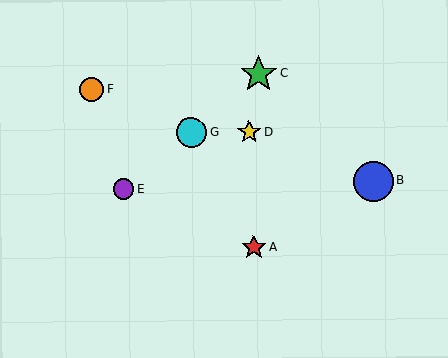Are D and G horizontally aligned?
Yes, both are at y≈132.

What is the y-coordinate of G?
Object G is at y≈132.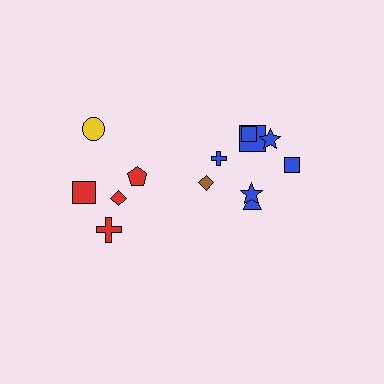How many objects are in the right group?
There are 8 objects.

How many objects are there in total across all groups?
There are 13 objects.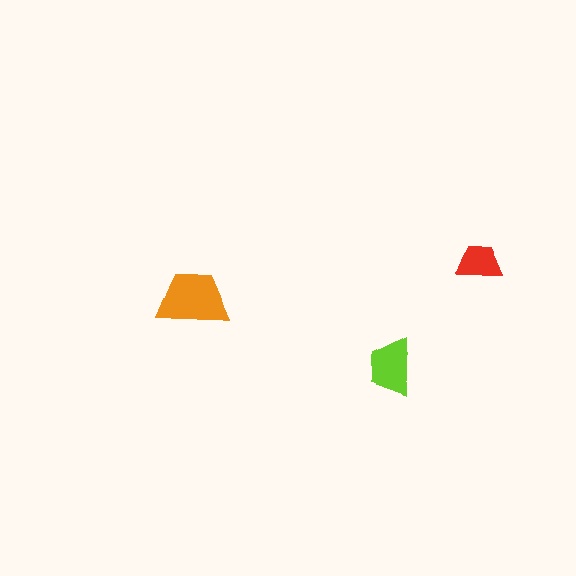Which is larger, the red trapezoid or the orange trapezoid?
The orange one.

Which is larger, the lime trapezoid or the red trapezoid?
The lime one.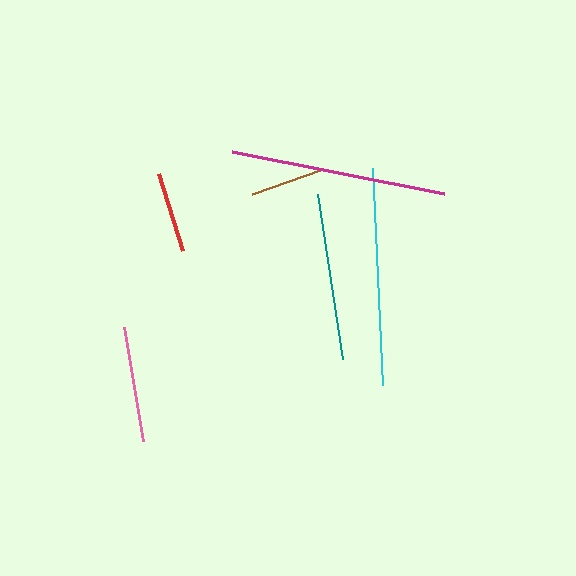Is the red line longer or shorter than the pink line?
The pink line is longer than the red line.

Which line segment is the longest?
The cyan line is the longest at approximately 217 pixels.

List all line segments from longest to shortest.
From longest to shortest: cyan, magenta, teal, pink, red, brown.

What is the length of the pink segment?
The pink segment is approximately 116 pixels long.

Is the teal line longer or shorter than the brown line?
The teal line is longer than the brown line.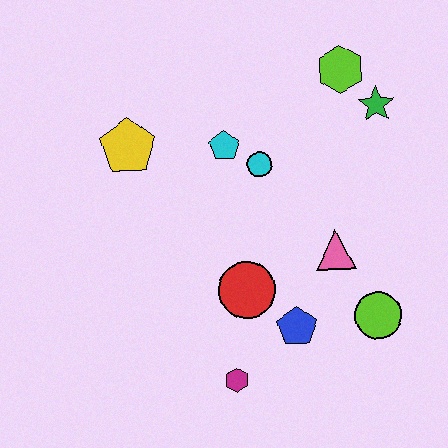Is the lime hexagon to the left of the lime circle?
Yes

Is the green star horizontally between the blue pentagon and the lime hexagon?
No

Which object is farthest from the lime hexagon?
The magenta hexagon is farthest from the lime hexagon.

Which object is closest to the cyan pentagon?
The cyan circle is closest to the cyan pentagon.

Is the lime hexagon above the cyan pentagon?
Yes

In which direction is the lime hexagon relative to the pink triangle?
The lime hexagon is above the pink triangle.